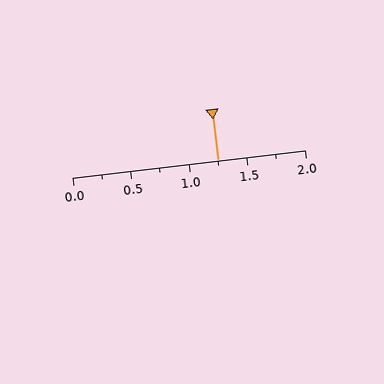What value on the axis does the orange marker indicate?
The marker indicates approximately 1.25.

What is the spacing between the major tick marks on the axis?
The major ticks are spaced 0.5 apart.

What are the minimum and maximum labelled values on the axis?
The axis runs from 0.0 to 2.0.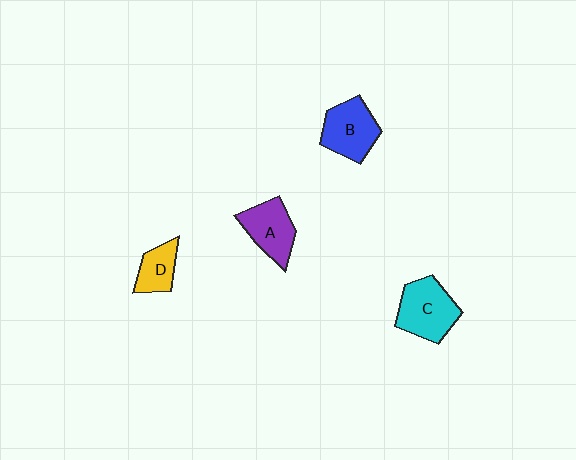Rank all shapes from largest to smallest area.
From largest to smallest: C (cyan), B (blue), A (purple), D (yellow).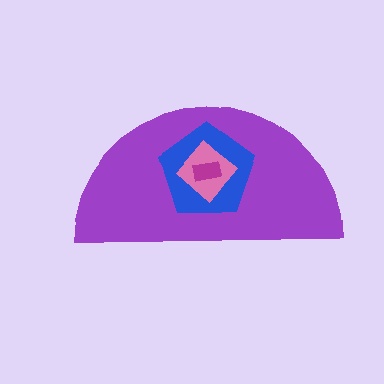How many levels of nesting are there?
4.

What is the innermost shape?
The magenta rectangle.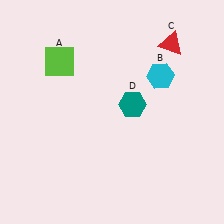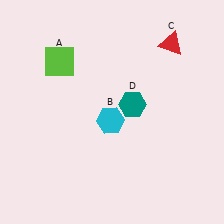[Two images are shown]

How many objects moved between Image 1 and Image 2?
1 object moved between the two images.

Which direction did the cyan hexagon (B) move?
The cyan hexagon (B) moved left.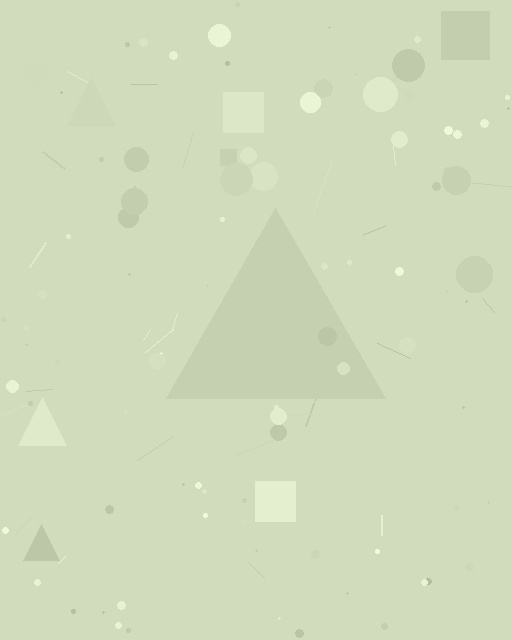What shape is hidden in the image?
A triangle is hidden in the image.